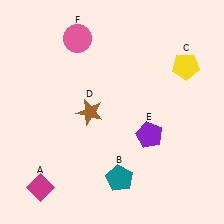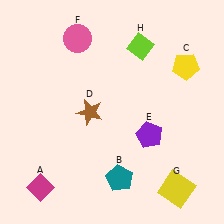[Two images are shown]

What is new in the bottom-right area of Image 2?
A yellow square (G) was added in the bottom-right area of Image 2.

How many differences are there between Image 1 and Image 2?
There are 2 differences between the two images.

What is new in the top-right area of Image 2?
A lime diamond (H) was added in the top-right area of Image 2.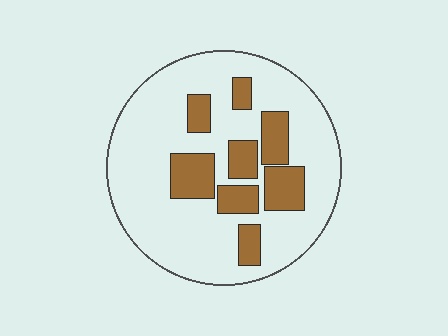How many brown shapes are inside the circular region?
8.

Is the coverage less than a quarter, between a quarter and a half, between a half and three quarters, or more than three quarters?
Less than a quarter.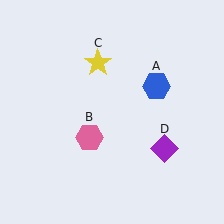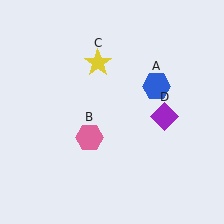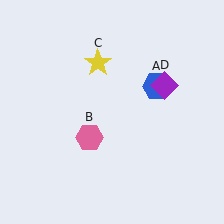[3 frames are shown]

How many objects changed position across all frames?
1 object changed position: purple diamond (object D).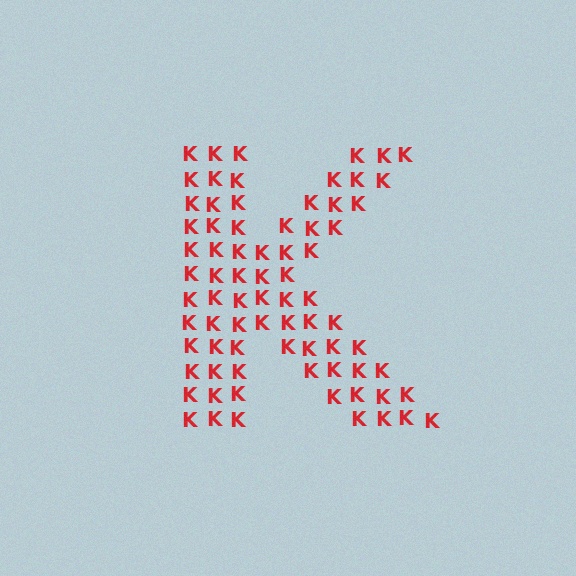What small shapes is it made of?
It is made of small letter K's.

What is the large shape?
The large shape is the letter K.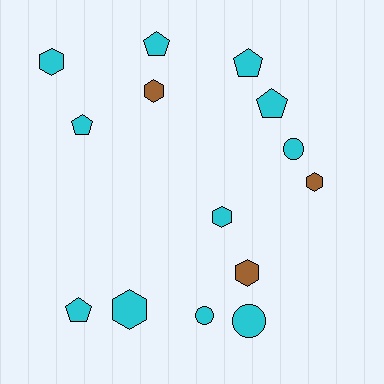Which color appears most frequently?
Cyan, with 11 objects.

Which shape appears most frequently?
Hexagon, with 6 objects.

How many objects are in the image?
There are 14 objects.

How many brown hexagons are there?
There are 3 brown hexagons.